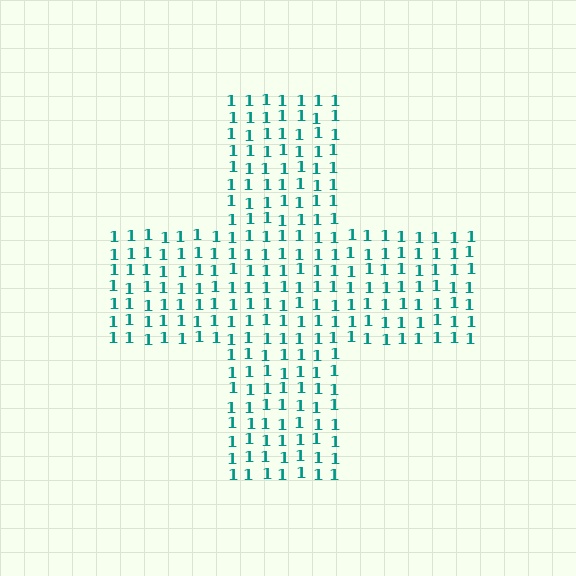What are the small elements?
The small elements are digit 1's.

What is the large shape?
The large shape is a cross.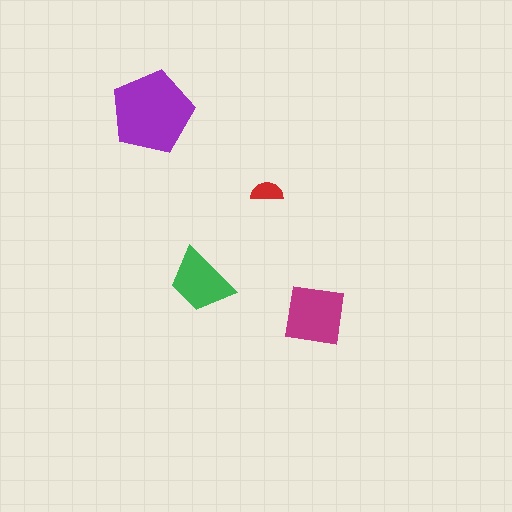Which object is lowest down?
The magenta square is bottommost.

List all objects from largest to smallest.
The purple pentagon, the magenta square, the green trapezoid, the red semicircle.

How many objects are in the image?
There are 4 objects in the image.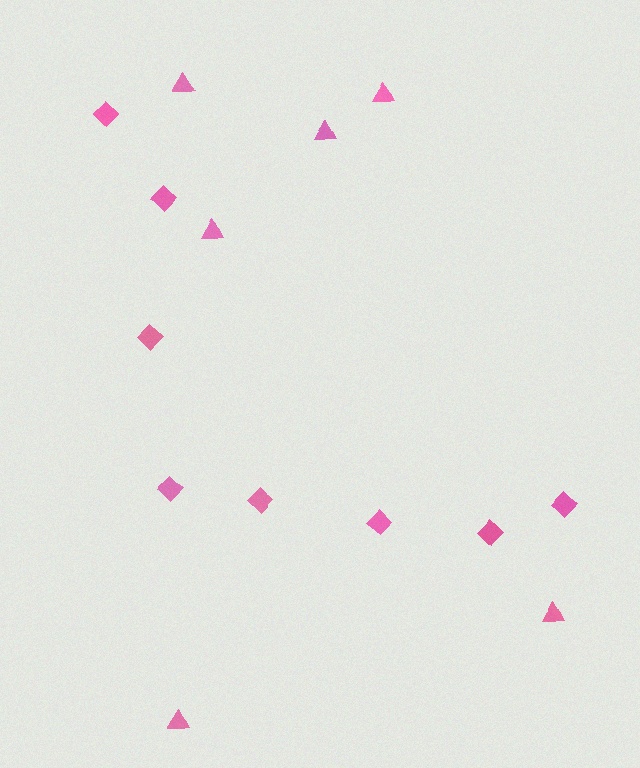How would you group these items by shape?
There are 2 groups: one group of diamonds (8) and one group of triangles (6).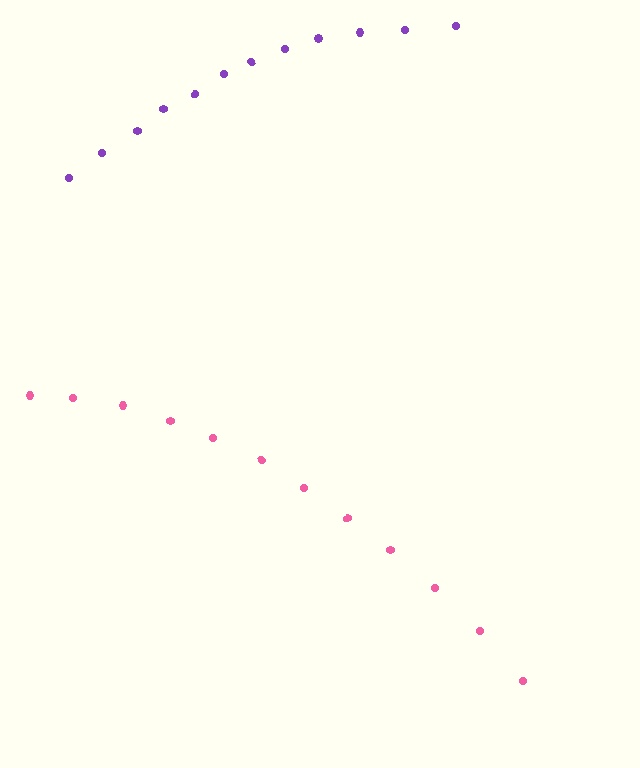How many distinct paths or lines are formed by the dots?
There are 2 distinct paths.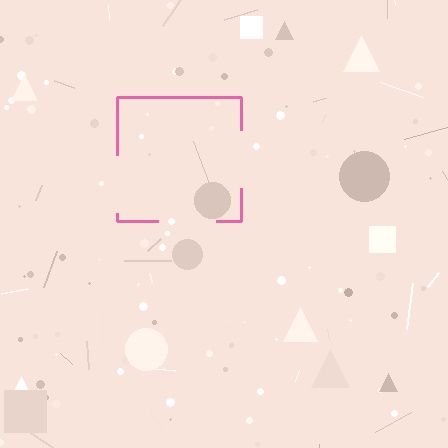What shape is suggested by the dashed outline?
The dashed outline suggests a square.